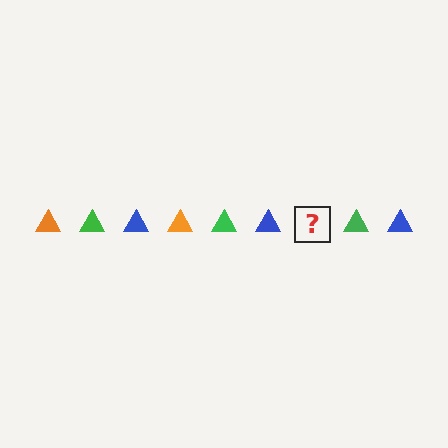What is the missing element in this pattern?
The missing element is an orange triangle.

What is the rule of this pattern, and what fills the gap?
The rule is that the pattern cycles through orange, green, blue triangles. The gap should be filled with an orange triangle.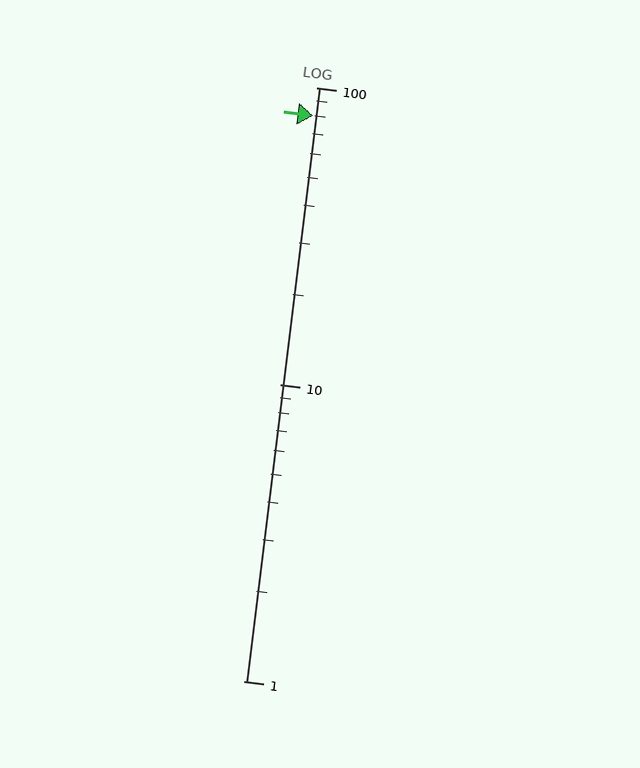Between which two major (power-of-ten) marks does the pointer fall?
The pointer is between 10 and 100.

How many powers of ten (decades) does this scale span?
The scale spans 2 decades, from 1 to 100.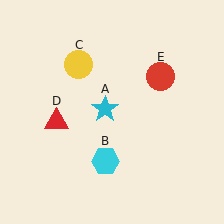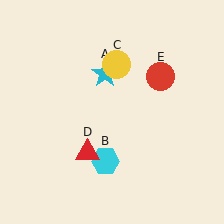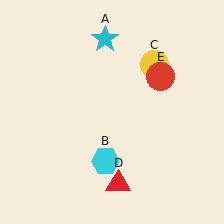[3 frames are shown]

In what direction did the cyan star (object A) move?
The cyan star (object A) moved up.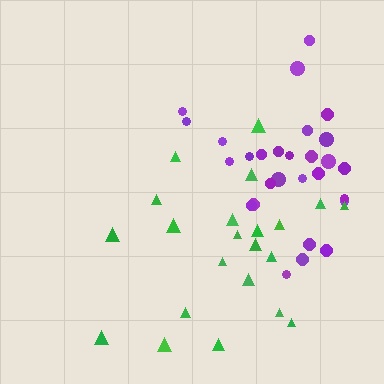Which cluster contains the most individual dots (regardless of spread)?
Purple (28).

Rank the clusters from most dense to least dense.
purple, green.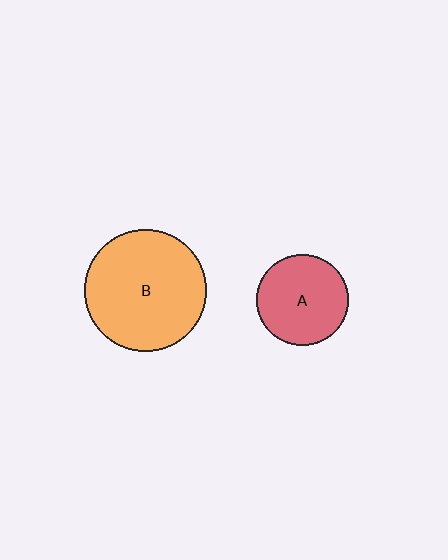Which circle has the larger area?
Circle B (orange).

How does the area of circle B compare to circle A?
Approximately 1.8 times.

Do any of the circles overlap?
No, none of the circles overlap.